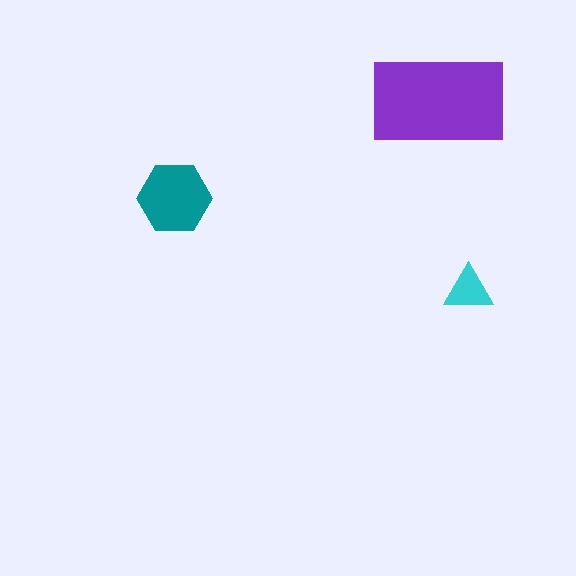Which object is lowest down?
The cyan triangle is bottommost.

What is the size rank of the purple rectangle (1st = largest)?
1st.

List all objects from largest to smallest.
The purple rectangle, the teal hexagon, the cyan triangle.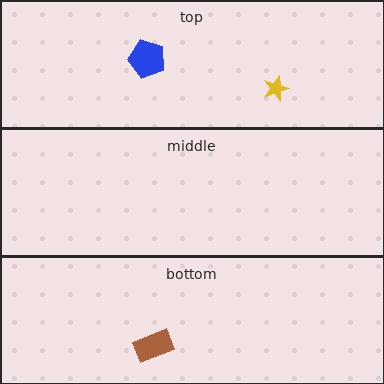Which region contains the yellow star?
The top region.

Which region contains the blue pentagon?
The top region.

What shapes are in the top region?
The blue pentagon, the yellow star.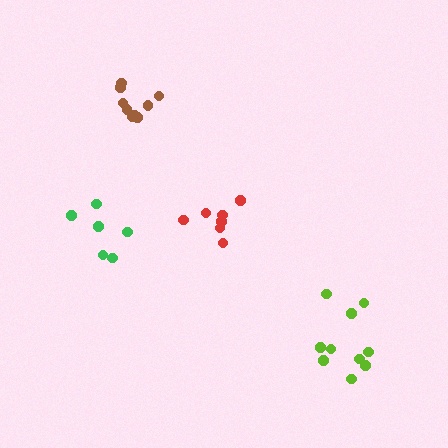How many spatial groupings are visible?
There are 4 spatial groupings.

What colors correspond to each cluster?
The clusters are colored: red, lime, green, brown.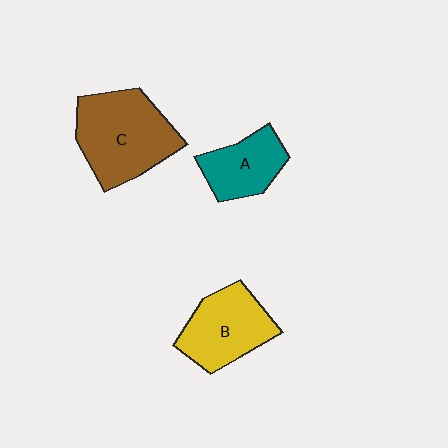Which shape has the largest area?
Shape C (brown).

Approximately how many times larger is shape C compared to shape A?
Approximately 1.7 times.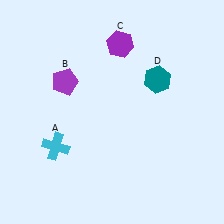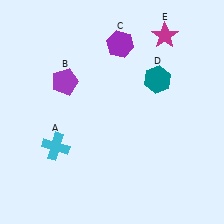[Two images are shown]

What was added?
A magenta star (E) was added in Image 2.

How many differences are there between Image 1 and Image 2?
There is 1 difference between the two images.